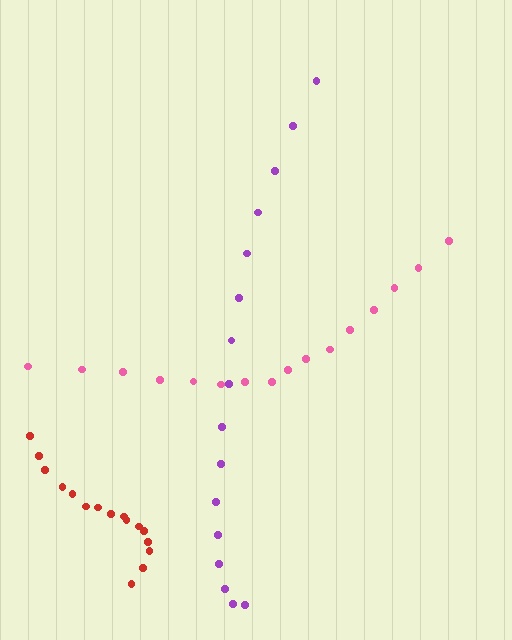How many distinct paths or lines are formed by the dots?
There are 3 distinct paths.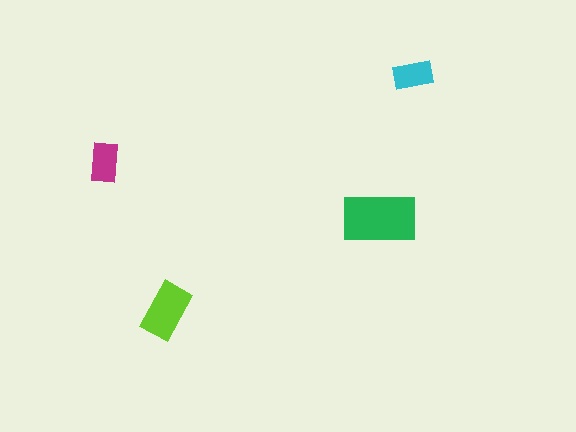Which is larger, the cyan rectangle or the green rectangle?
The green one.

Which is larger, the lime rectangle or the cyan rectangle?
The lime one.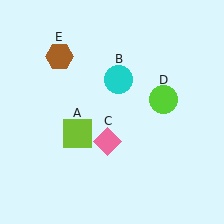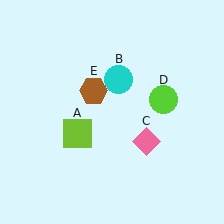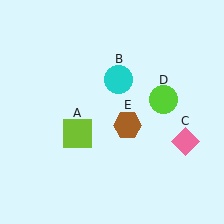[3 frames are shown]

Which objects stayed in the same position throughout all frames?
Lime square (object A) and cyan circle (object B) and lime circle (object D) remained stationary.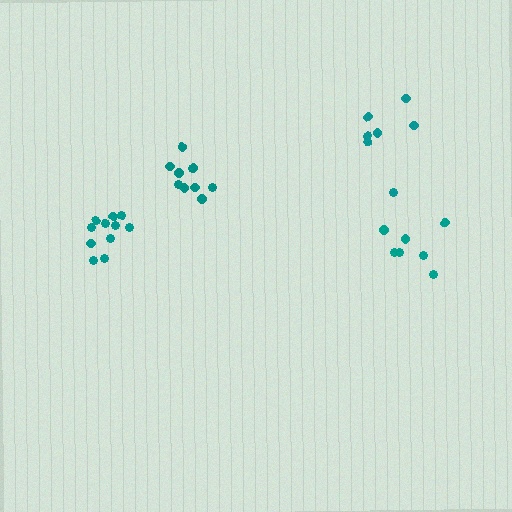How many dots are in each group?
Group 1: 10 dots, Group 2: 11 dots, Group 3: 8 dots, Group 4: 7 dots (36 total).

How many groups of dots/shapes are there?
There are 4 groups.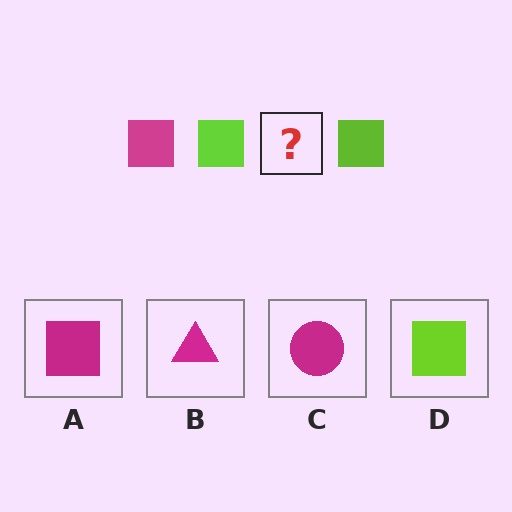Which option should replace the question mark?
Option A.